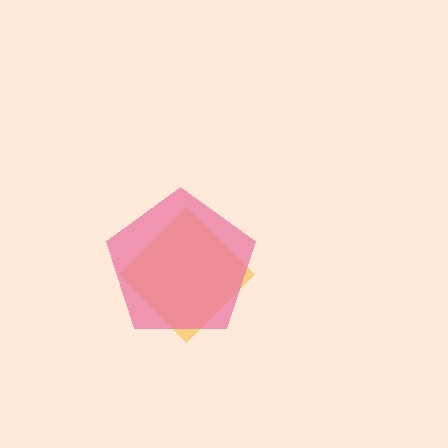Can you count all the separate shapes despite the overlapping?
Yes, there are 2 separate shapes.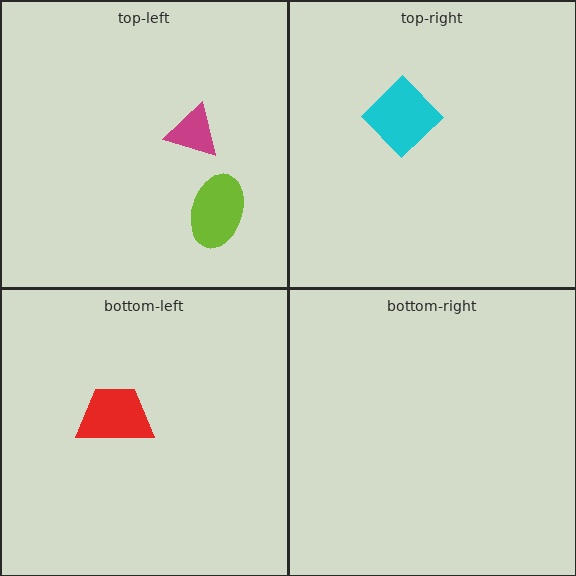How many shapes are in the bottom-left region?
1.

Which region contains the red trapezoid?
The bottom-left region.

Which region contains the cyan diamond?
The top-right region.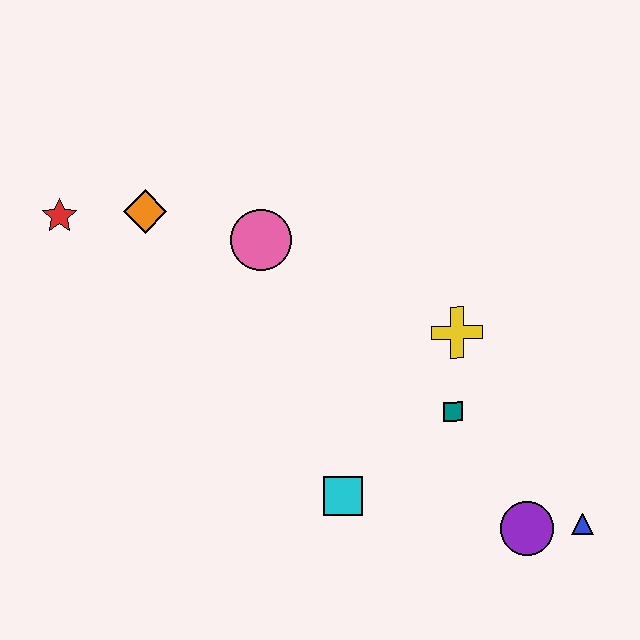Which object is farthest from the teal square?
The red star is farthest from the teal square.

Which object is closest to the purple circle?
The blue triangle is closest to the purple circle.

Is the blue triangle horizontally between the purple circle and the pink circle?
No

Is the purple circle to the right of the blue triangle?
No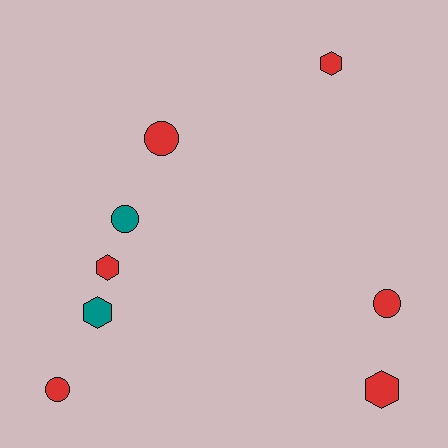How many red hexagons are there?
There are 3 red hexagons.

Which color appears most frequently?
Red, with 6 objects.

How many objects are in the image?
There are 8 objects.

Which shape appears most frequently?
Circle, with 4 objects.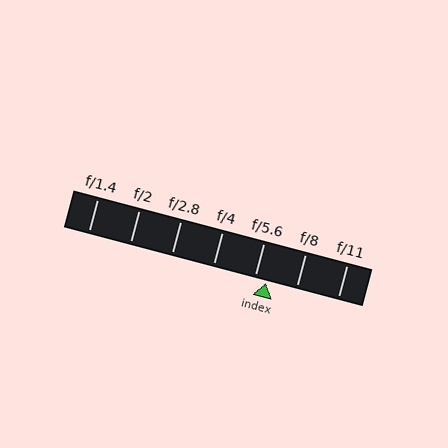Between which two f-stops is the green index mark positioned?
The index mark is between f/5.6 and f/8.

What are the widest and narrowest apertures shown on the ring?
The widest aperture shown is f/1.4 and the narrowest is f/11.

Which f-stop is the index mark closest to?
The index mark is closest to f/5.6.